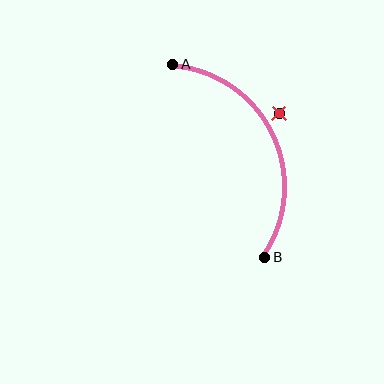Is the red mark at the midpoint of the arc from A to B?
No — the red mark does not lie on the arc at all. It sits slightly outside the curve.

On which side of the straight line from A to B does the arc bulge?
The arc bulges to the right of the straight line connecting A and B.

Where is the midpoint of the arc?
The arc midpoint is the point on the curve farthest from the straight line joining A and B. It sits to the right of that line.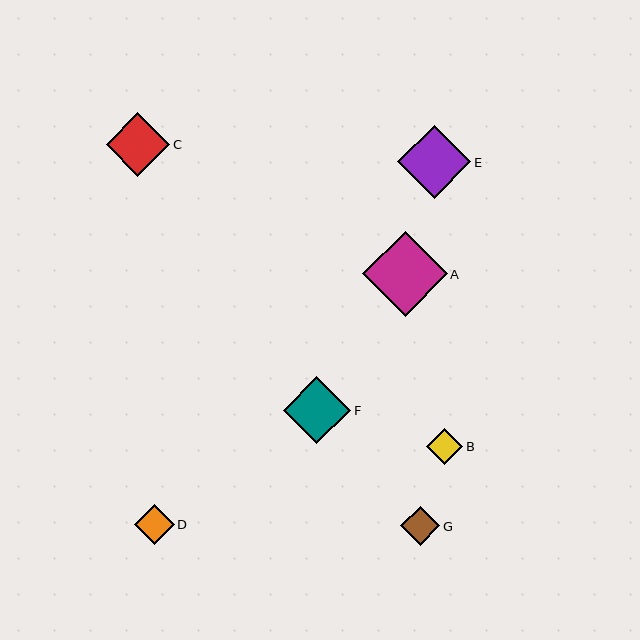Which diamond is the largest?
Diamond A is the largest with a size of approximately 84 pixels.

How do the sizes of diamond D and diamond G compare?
Diamond D and diamond G are approximately the same size.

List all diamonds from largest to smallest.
From largest to smallest: A, E, F, C, D, G, B.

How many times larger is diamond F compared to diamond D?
Diamond F is approximately 1.7 times the size of diamond D.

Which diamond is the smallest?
Diamond B is the smallest with a size of approximately 36 pixels.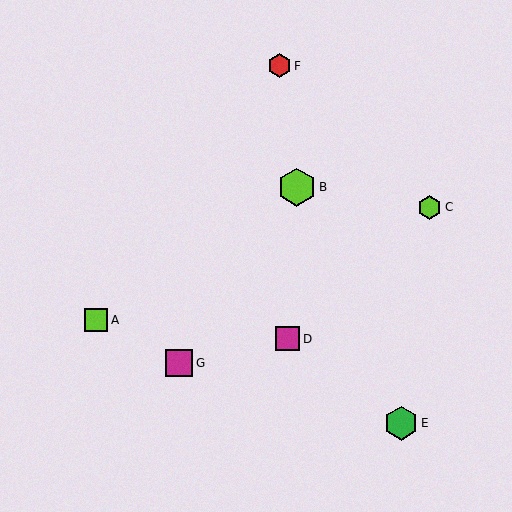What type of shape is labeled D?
Shape D is a magenta square.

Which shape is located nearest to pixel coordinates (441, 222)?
The lime hexagon (labeled C) at (430, 207) is nearest to that location.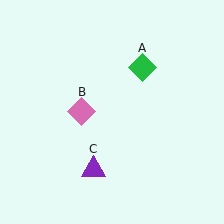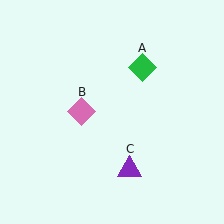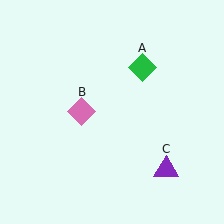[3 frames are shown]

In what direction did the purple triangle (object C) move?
The purple triangle (object C) moved right.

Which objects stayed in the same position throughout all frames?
Green diamond (object A) and pink diamond (object B) remained stationary.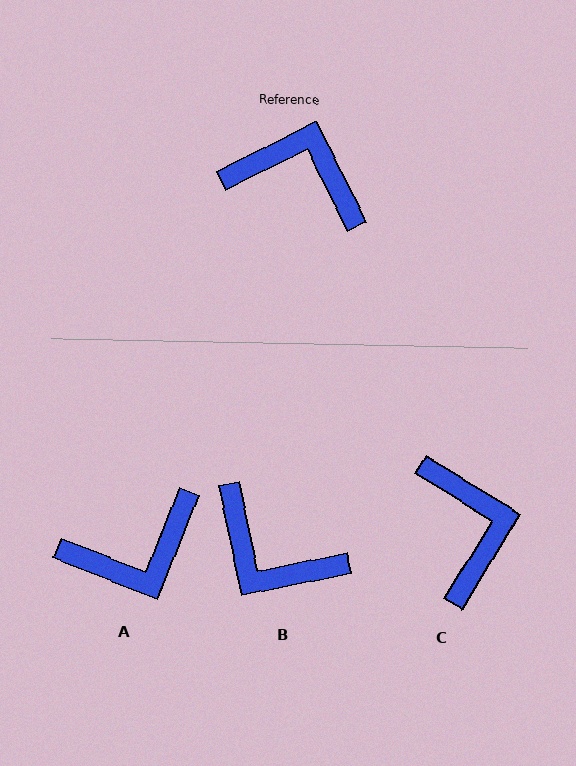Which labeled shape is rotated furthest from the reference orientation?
B, about 165 degrees away.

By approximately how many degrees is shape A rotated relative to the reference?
Approximately 138 degrees clockwise.